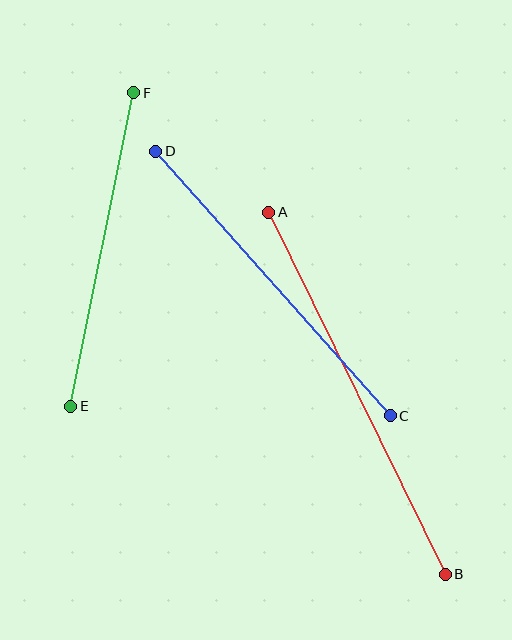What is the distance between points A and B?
The distance is approximately 403 pixels.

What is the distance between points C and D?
The distance is approximately 353 pixels.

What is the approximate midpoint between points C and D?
The midpoint is at approximately (273, 284) pixels.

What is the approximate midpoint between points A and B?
The midpoint is at approximately (357, 393) pixels.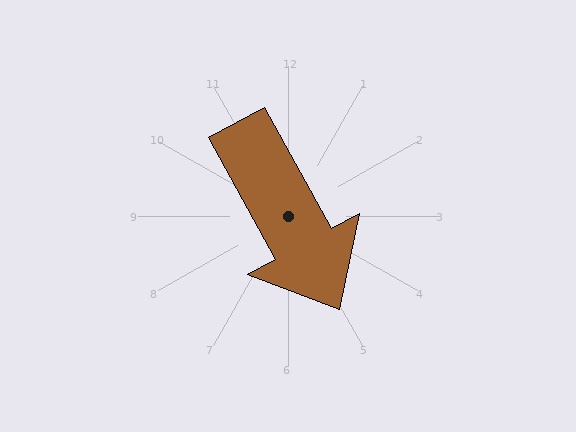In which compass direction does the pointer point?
Southeast.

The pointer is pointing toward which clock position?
Roughly 5 o'clock.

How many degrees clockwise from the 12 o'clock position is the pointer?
Approximately 151 degrees.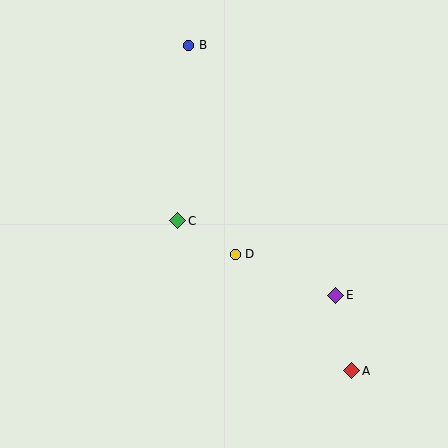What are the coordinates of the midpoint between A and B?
The midpoint between A and B is at (270, 208).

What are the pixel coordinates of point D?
Point D is at (235, 254).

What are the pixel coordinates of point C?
Point C is at (178, 221).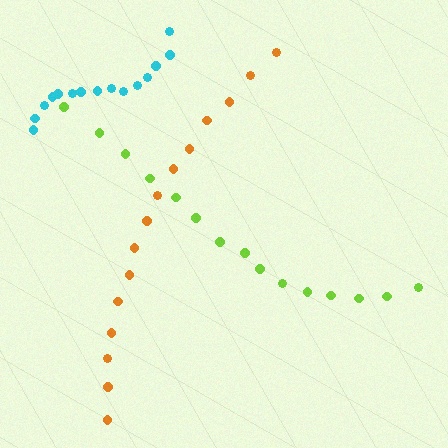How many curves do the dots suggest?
There are 3 distinct paths.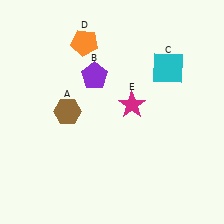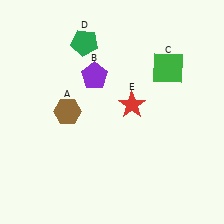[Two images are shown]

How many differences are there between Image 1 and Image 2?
There are 3 differences between the two images.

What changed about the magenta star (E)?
In Image 1, E is magenta. In Image 2, it changed to red.